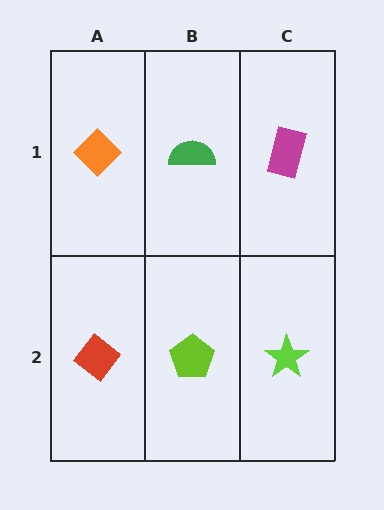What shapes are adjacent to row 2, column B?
A green semicircle (row 1, column B), a red diamond (row 2, column A), a lime star (row 2, column C).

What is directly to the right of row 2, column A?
A lime pentagon.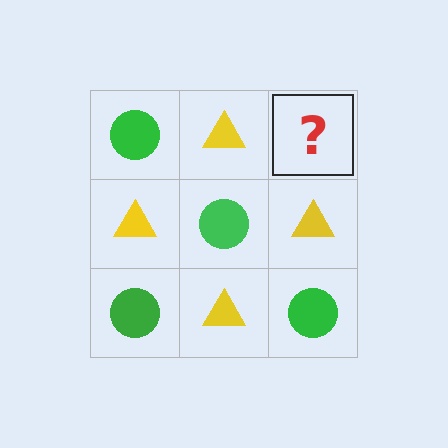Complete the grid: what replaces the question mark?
The question mark should be replaced with a green circle.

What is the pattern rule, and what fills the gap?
The rule is that it alternates green circle and yellow triangle in a checkerboard pattern. The gap should be filled with a green circle.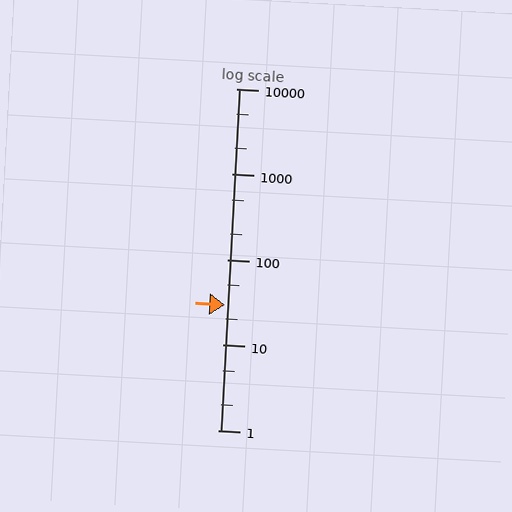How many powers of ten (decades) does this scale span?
The scale spans 4 decades, from 1 to 10000.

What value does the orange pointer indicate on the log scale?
The pointer indicates approximately 29.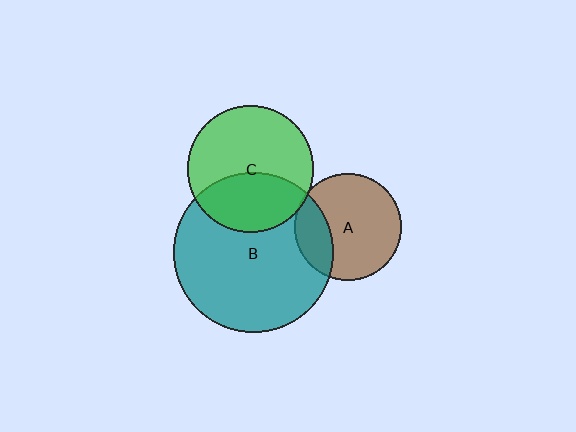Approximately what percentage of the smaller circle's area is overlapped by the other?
Approximately 25%.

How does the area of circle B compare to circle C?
Approximately 1.6 times.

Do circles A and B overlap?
Yes.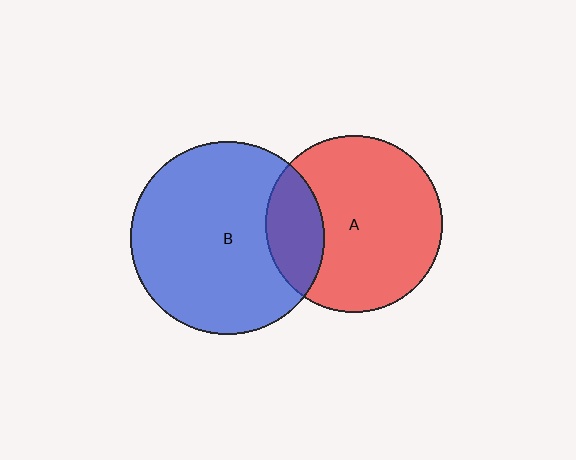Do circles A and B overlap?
Yes.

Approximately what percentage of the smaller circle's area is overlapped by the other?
Approximately 20%.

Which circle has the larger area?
Circle B (blue).